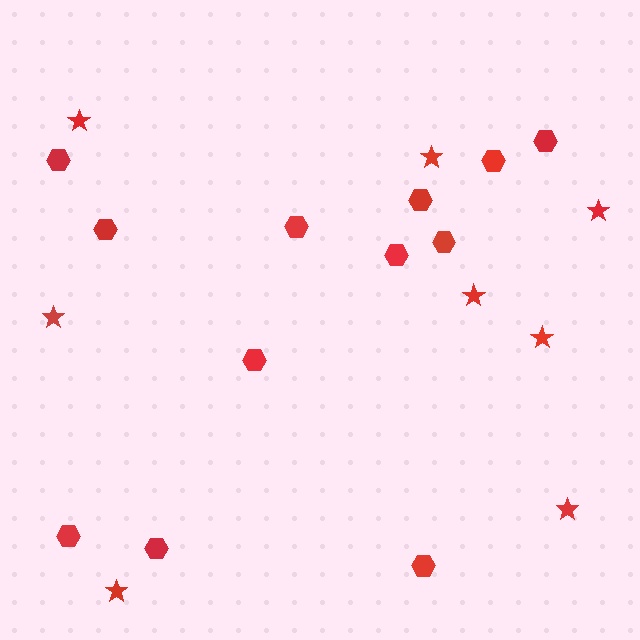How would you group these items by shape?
There are 2 groups: one group of stars (8) and one group of hexagons (12).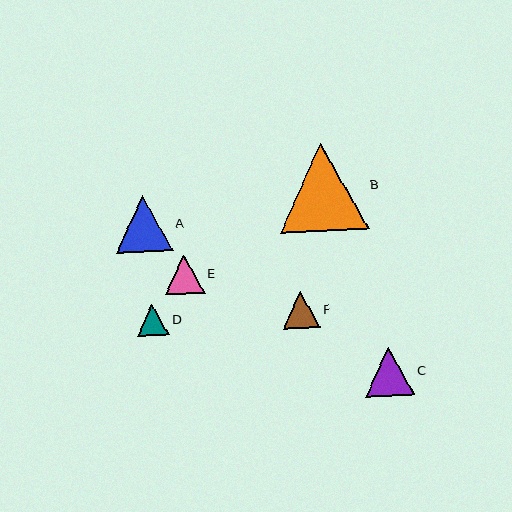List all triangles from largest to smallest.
From largest to smallest: B, A, C, E, F, D.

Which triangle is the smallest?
Triangle D is the smallest with a size of approximately 32 pixels.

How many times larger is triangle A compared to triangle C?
Triangle A is approximately 1.2 times the size of triangle C.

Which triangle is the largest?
Triangle B is the largest with a size of approximately 89 pixels.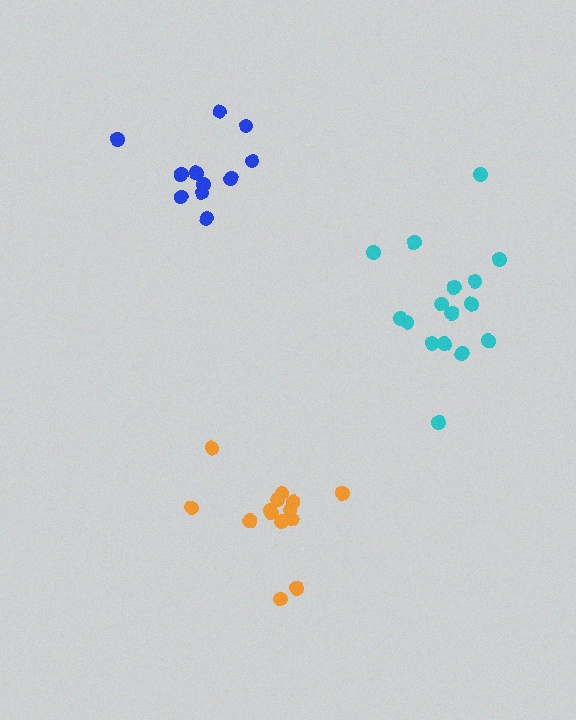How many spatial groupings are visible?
There are 3 spatial groupings.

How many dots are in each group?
Group 1: 16 dots, Group 2: 14 dots, Group 3: 11 dots (41 total).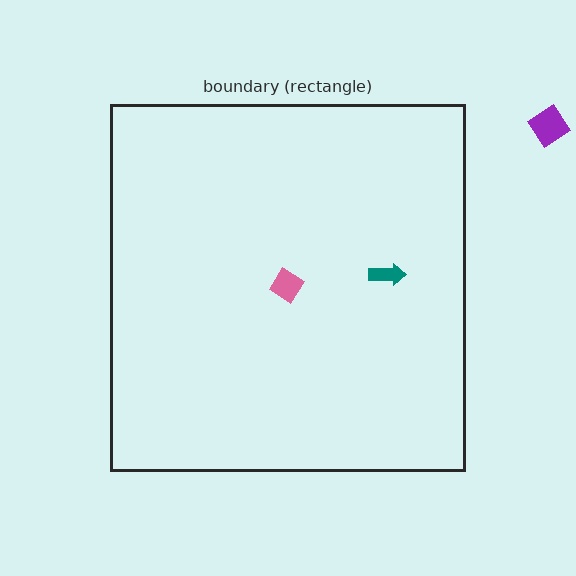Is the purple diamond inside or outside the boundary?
Outside.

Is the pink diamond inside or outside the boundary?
Inside.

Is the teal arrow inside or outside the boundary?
Inside.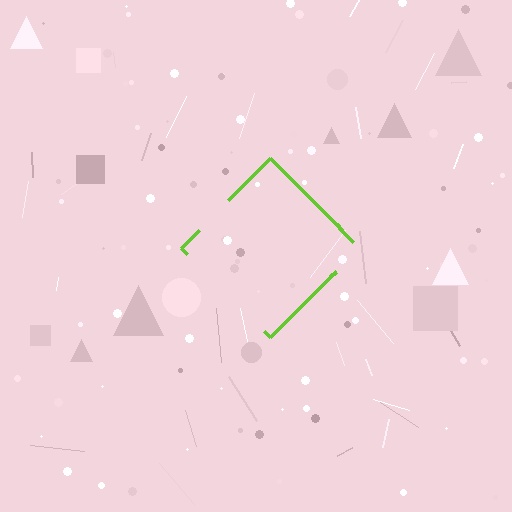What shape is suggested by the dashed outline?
The dashed outline suggests a diamond.